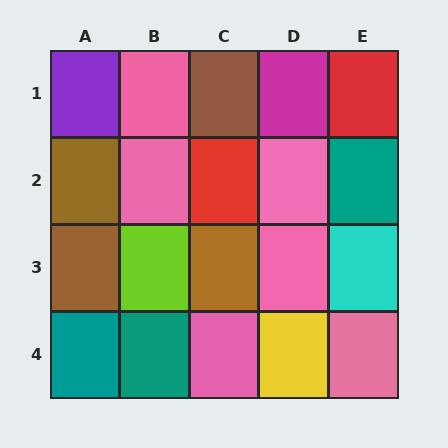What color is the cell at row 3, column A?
Brown.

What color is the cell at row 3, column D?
Pink.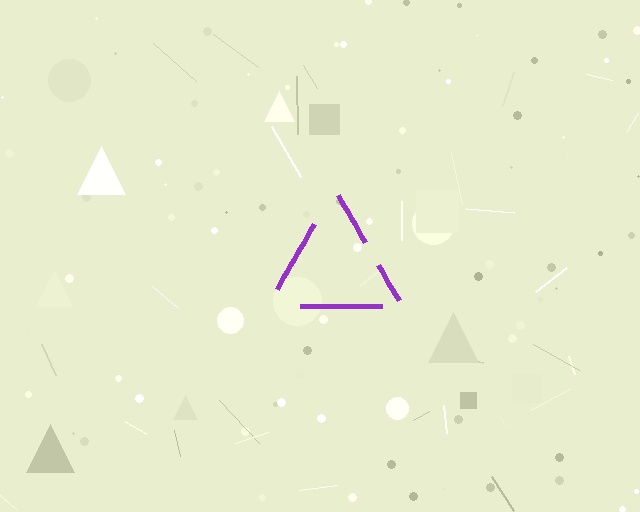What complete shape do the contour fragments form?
The contour fragments form a triangle.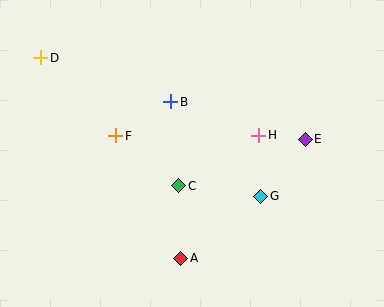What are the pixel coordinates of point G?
Point G is at (261, 196).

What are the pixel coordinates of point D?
Point D is at (41, 58).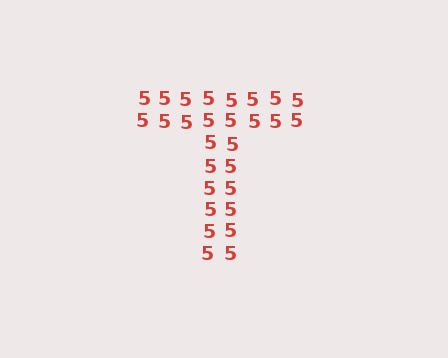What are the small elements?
The small elements are digit 5's.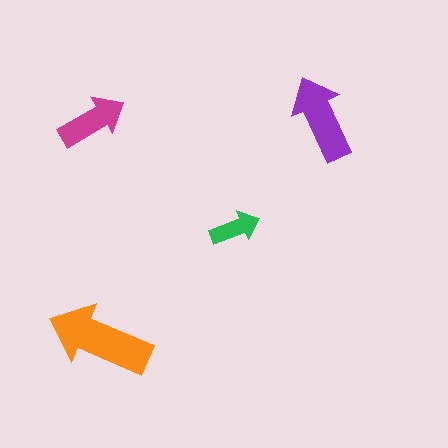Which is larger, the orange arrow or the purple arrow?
The orange one.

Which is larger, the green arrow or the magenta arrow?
The magenta one.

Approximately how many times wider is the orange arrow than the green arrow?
About 2 times wider.